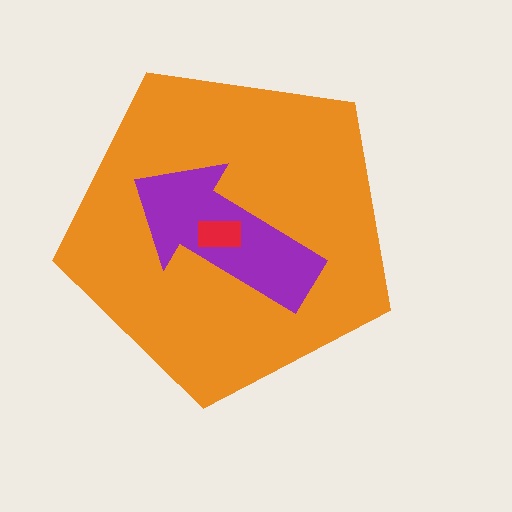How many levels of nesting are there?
3.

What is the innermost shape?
The red rectangle.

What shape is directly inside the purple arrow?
The red rectangle.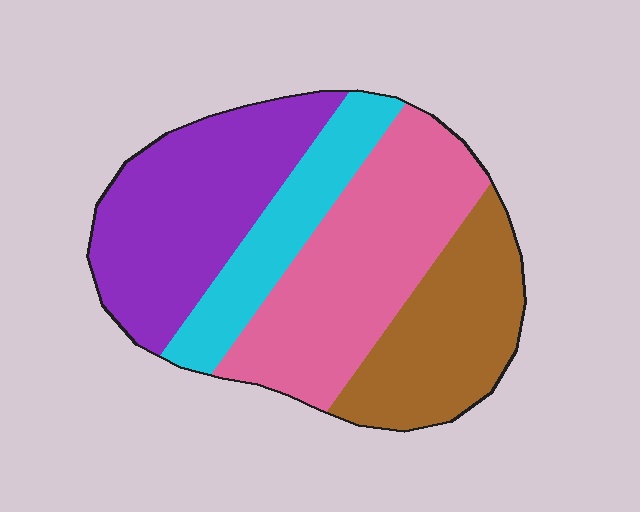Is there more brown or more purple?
Purple.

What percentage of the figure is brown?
Brown covers about 20% of the figure.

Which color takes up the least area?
Cyan, at roughly 15%.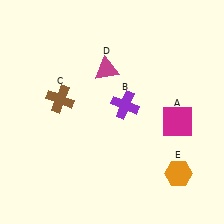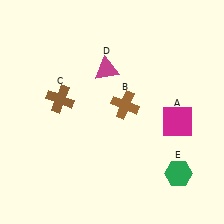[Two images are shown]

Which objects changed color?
B changed from purple to brown. E changed from orange to green.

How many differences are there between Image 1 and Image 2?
There are 2 differences between the two images.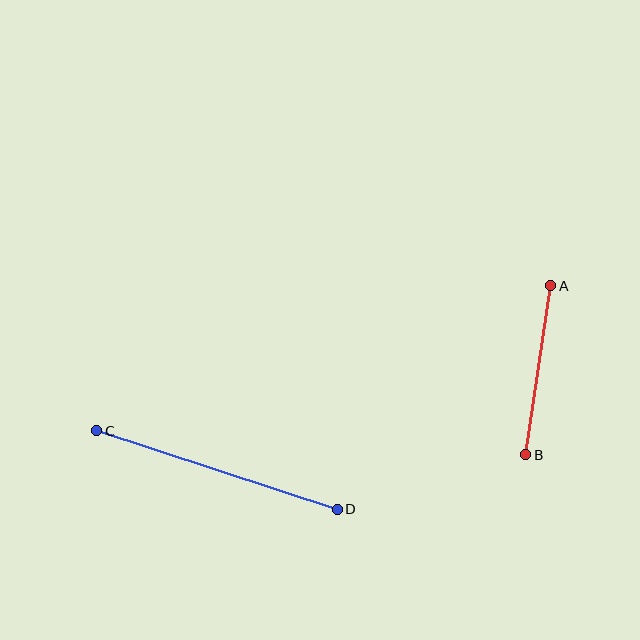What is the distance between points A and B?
The distance is approximately 171 pixels.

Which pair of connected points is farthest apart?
Points C and D are farthest apart.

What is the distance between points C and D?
The distance is approximately 253 pixels.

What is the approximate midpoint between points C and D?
The midpoint is at approximately (217, 470) pixels.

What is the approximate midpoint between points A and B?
The midpoint is at approximately (538, 370) pixels.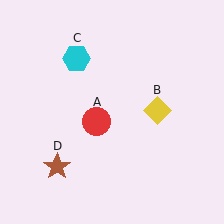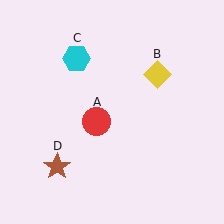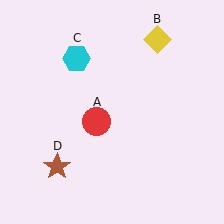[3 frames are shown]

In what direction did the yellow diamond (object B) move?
The yellow diamond (object B) moved up.